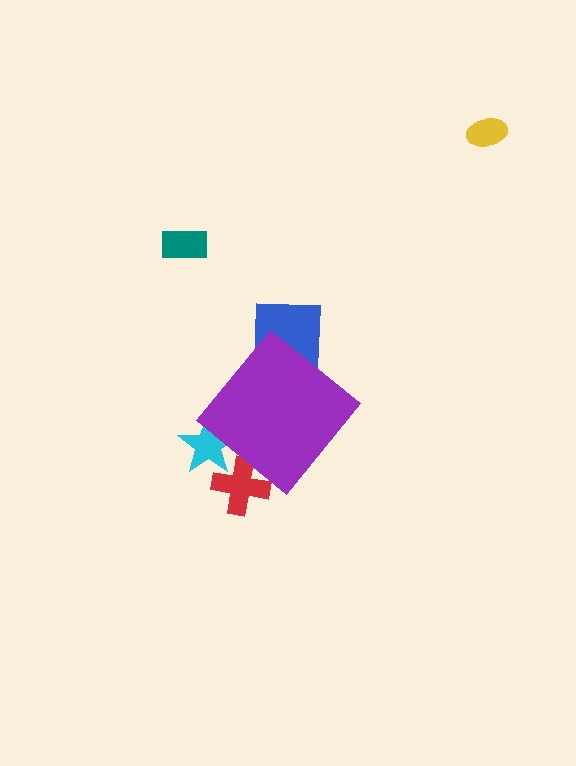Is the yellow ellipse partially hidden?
No, the yellow ellipse is fully visible.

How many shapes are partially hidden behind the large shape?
3 shapes are partially hidden.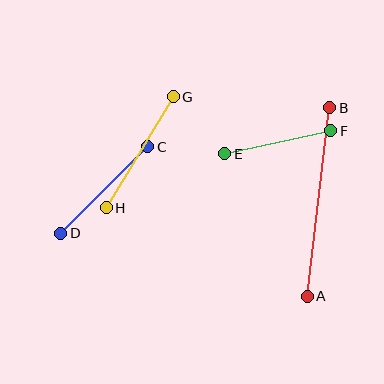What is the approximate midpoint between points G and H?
The midpoint is at approximately (140, 152) pixels.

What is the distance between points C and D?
The distance is approximately 123 pixels.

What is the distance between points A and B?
The distance is approximately 190 pixels.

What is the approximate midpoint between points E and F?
The midpoint is at approximately (278, 142) pixels.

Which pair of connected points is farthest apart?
Points A and B are farthest apart.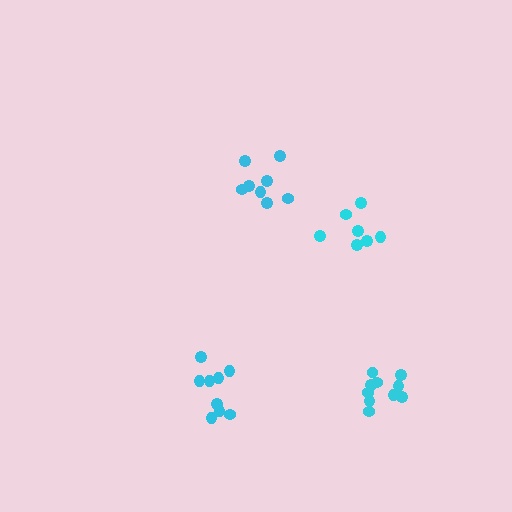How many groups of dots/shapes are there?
There are 4 groups.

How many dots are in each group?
Group 1: 8 dots, Group 2: 10 dots, Group 3: 9 dots, Group 4: 7 dots (34 total).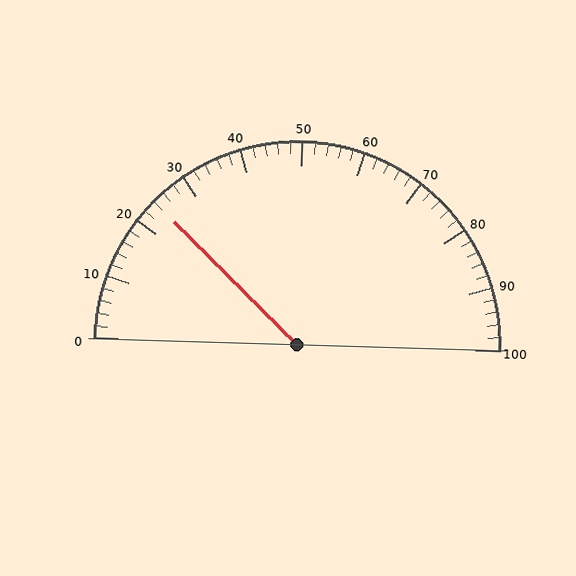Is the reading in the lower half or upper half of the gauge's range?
The reading is in the lower half of the range (0 to 100).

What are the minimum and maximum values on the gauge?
The gauge ranges from 0 to 100.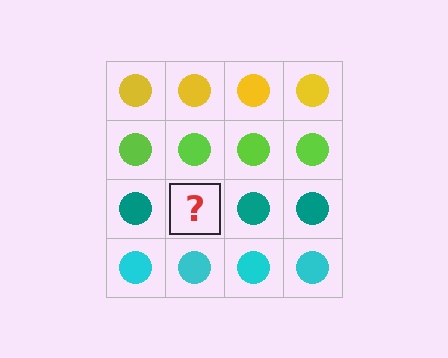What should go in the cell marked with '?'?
The missing cell should contain a teal circle.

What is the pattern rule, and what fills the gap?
The rule is that each row has a consistent color. The gap should be filled with a teal circle.